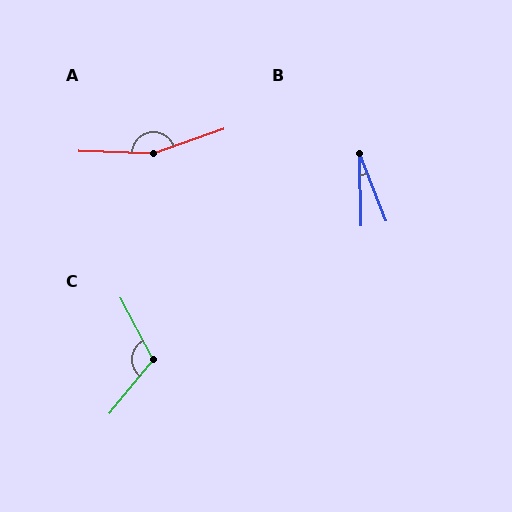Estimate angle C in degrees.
Approximately 113 degrees.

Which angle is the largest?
A, at approximately 159 degrees.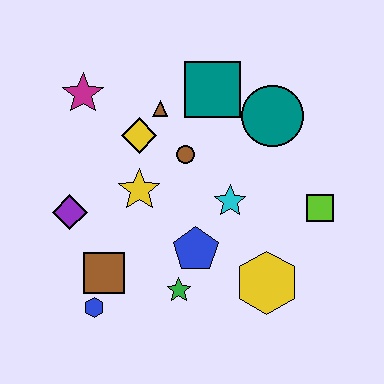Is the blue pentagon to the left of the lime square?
Yes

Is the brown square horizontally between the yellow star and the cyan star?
No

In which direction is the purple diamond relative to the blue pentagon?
The purple diamond is to the left of the blue pentagon.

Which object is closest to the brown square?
The blue hexagon is closest to the brown square.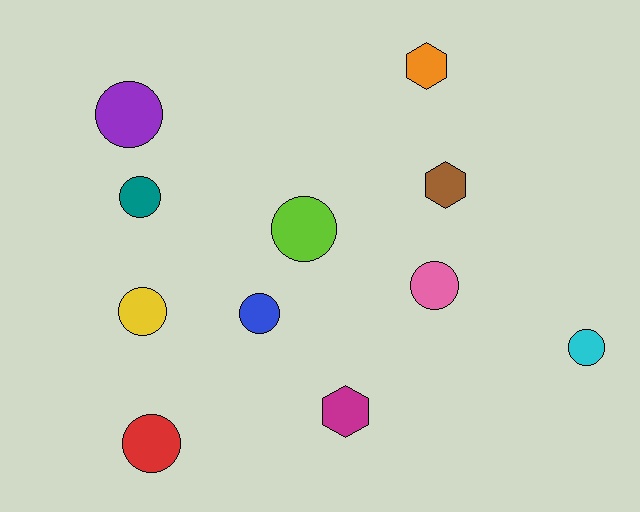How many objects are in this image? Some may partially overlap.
There are 11 objects.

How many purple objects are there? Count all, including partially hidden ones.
There is 1 purple object.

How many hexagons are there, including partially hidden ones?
There are 3 hexagons.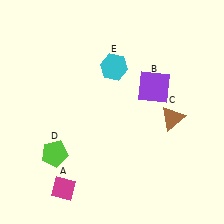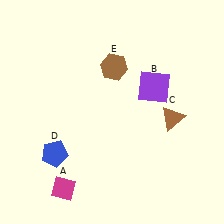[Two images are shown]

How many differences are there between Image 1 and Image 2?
There are 2 differences between the two images.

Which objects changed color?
D changed from lime to blue. E changed from cyan to brown.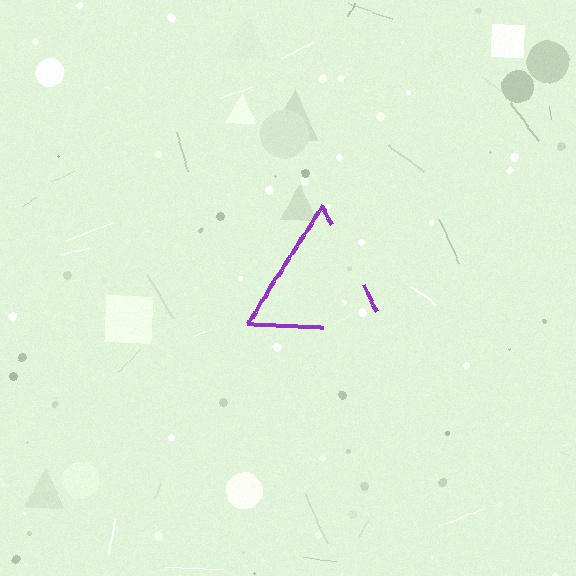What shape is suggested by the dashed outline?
The dashed outline suggests a triangle.